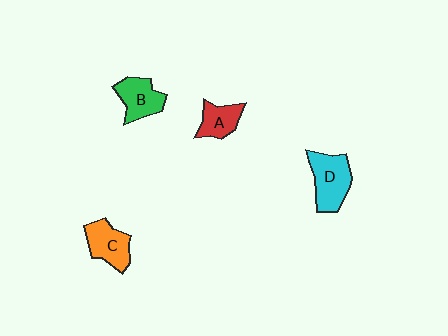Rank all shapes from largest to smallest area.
From largest to smallest: D (cyan), C (orange), B (green), A (red).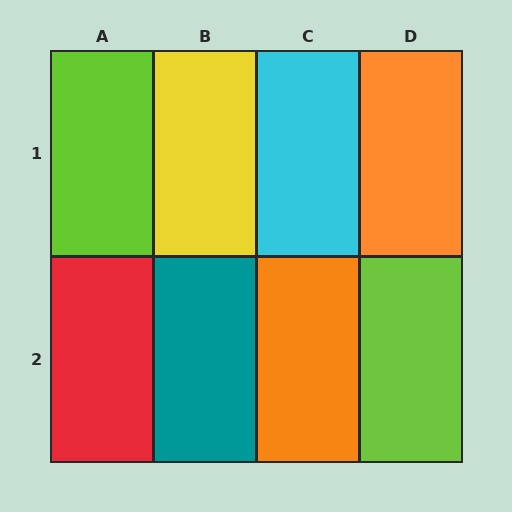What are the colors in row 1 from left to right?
Lime, yellow, cyan, orange.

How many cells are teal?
1 cell is teal.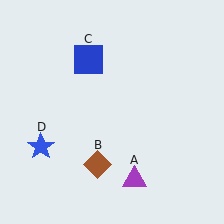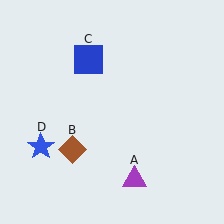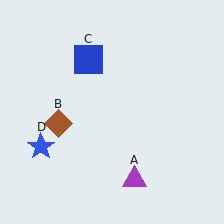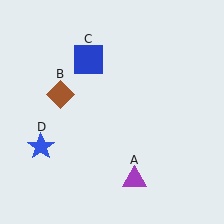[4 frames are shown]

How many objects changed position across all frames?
1 object changed position: brown diamond (object B).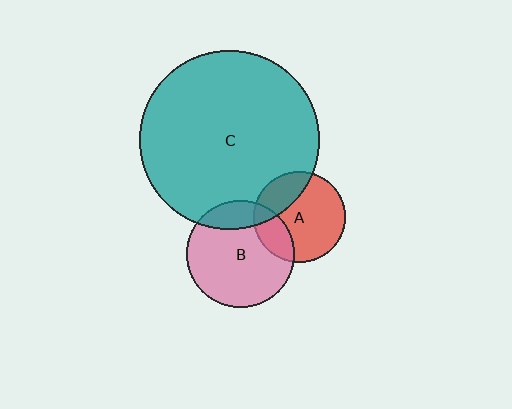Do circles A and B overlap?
Yes.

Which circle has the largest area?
Circle C (teal).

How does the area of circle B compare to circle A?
Approximately 1.4 times.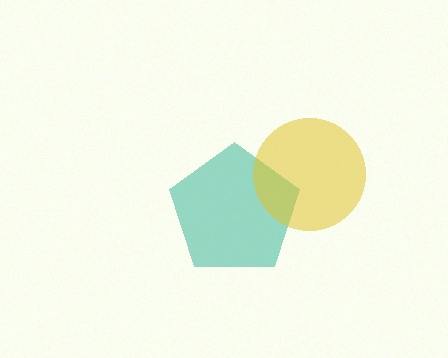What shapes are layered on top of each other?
The layered shapes are: a teal pentagon, a yellow circle.